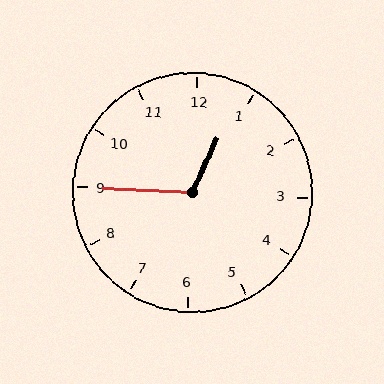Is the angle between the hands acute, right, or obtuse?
It is obtuse.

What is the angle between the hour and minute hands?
Approximately 112 degrees.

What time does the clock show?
12:45.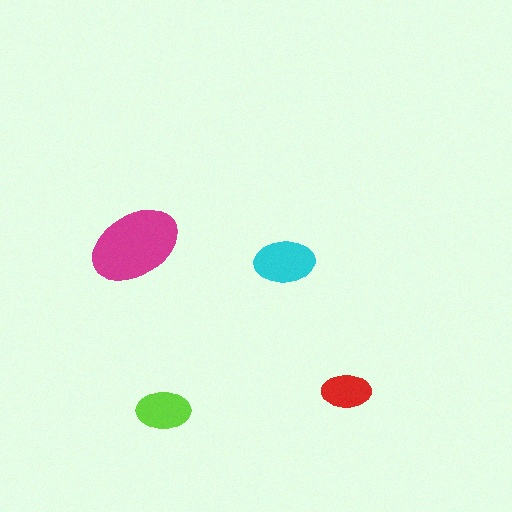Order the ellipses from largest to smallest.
the magenta one, the cyan one, the lime one, the red one.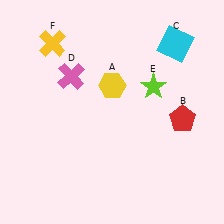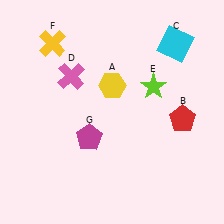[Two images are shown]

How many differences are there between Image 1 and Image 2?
There is 1 difference between the two images.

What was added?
A magenta pentagon (G) was added in Image 2.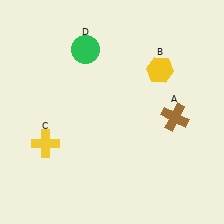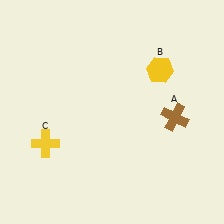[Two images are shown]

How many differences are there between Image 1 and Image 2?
There is 1 difference between the two images.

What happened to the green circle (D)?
The green circle (D) was removed in Image 2. It was in the top-left area of Image 1.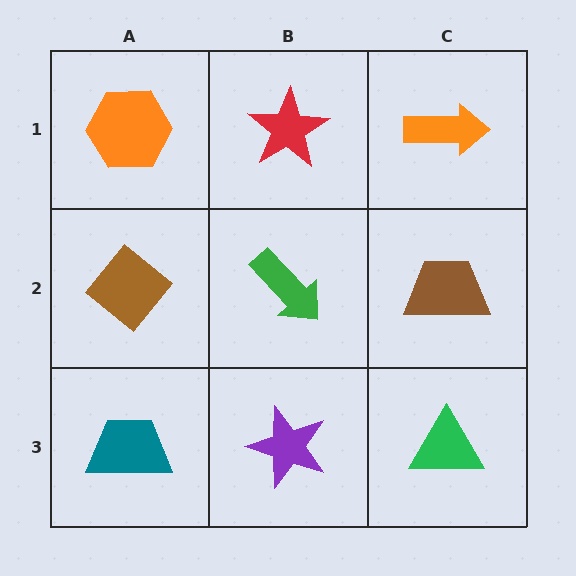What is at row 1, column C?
An orange arrow.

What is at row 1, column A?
An orange hexagon.